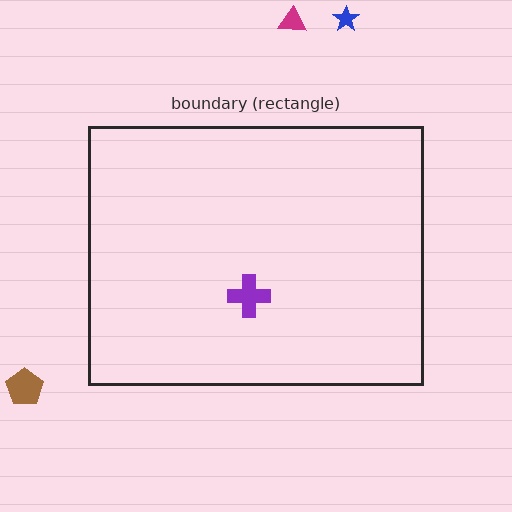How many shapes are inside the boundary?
1 inside, 3 outside.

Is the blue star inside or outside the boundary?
Outside.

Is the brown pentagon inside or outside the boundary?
Outside.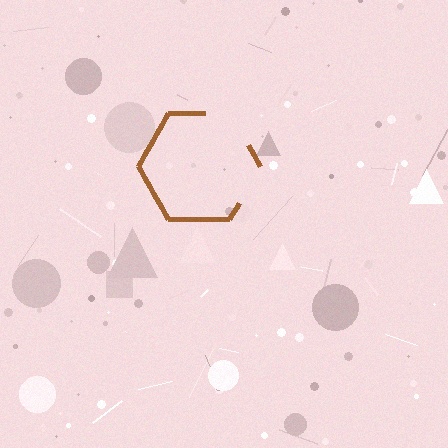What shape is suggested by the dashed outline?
The dashed outline suggests a hexagon.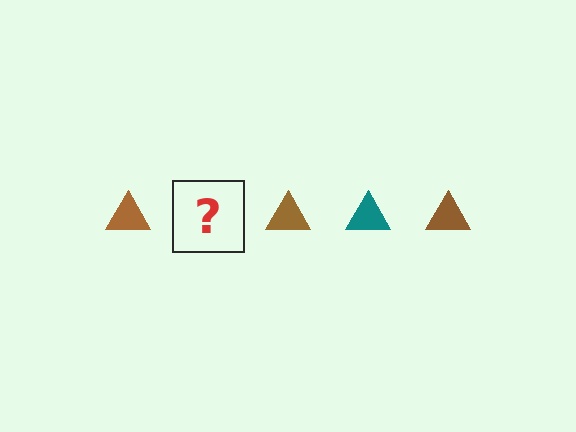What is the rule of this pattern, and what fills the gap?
The rule is that the pattern cycles through brown, teal triangles. The gap should be filled with a teal triangle.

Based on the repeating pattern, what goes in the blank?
The blank should be a teal triangle.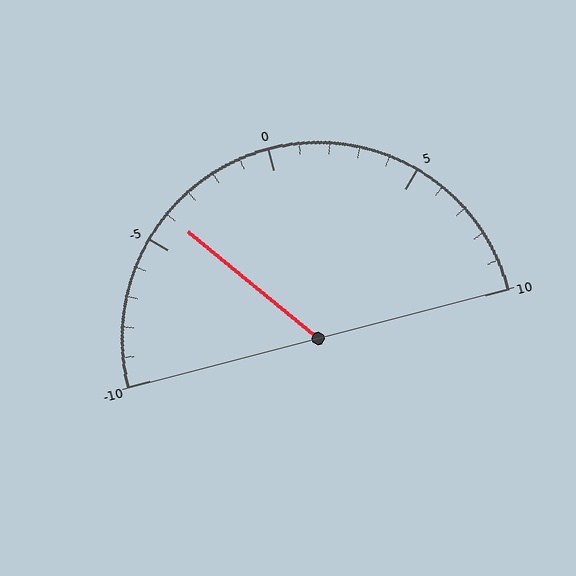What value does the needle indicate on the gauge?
The needle indicates approximately -4.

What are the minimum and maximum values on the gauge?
The gauge ranges from -10 to 10.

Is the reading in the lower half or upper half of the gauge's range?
The reading is in the lower half of the range (-10 to 10).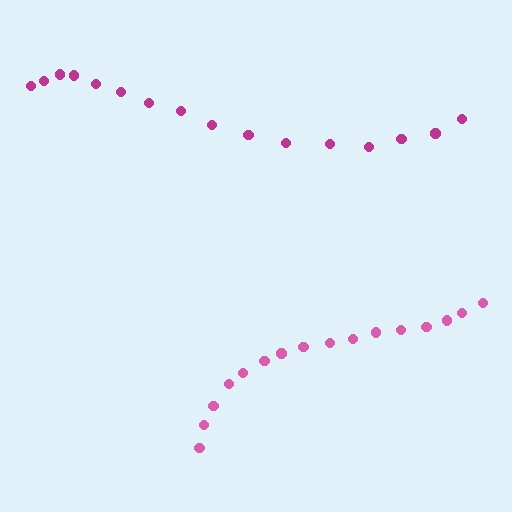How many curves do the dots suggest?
There are 2 distinct paths.